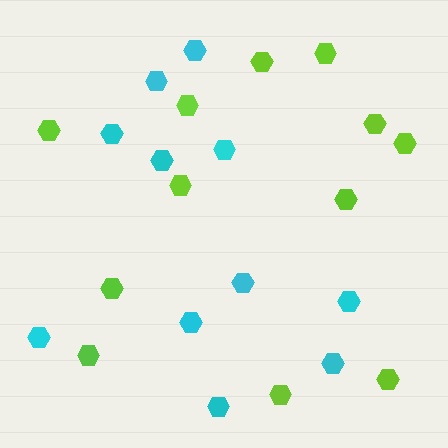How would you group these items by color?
There are 2 groups: one group of cyan hexagons (11) and one group of lime hexagons (12).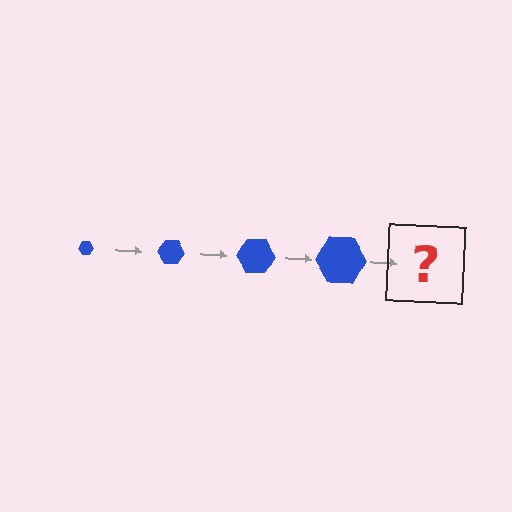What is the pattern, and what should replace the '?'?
The pattern is that the hexagon gets progressively larger each step. The '?' should be a blue hexagon, larger than the previous one.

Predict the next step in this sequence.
The next step is a blue hexagon, larger than the previous one.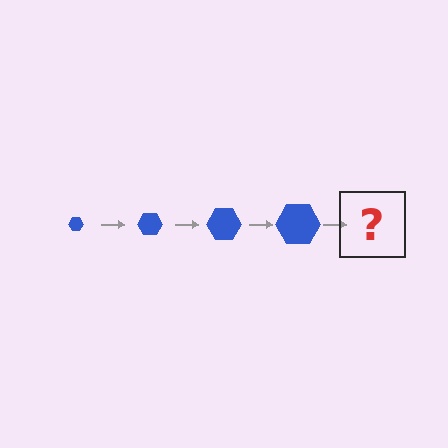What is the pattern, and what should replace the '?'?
The pattern is that the hexagon gets progressively larger each step. The '?' should be a blue hexagon, larger than the previous one.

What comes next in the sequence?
The next element should be a blue hexagon, larger than the previous one.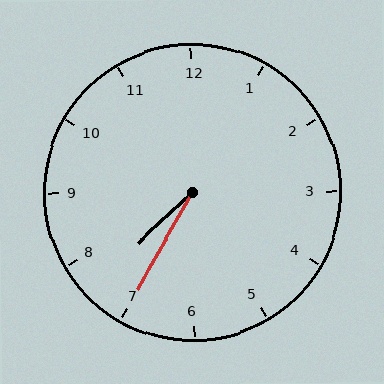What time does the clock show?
7:35.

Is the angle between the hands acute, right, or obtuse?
It is acute.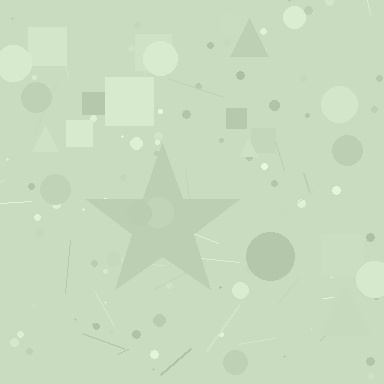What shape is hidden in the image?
A star is hidden in the image.